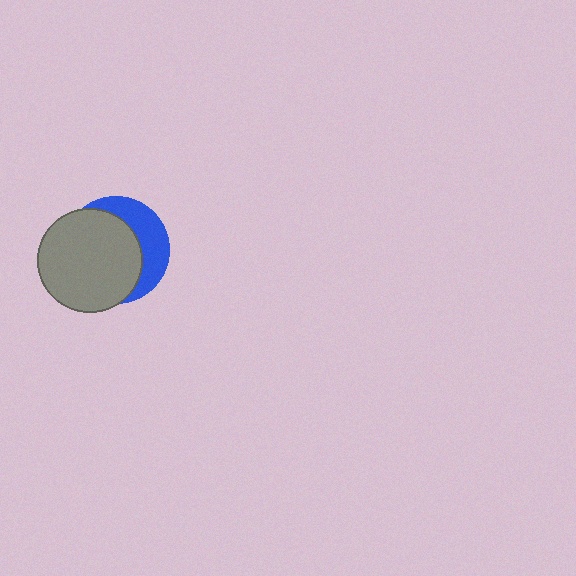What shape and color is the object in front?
The object in front is a gray circle.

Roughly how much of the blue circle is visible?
A small part of it is visible (roughly 35%).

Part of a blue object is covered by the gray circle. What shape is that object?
It is a circle.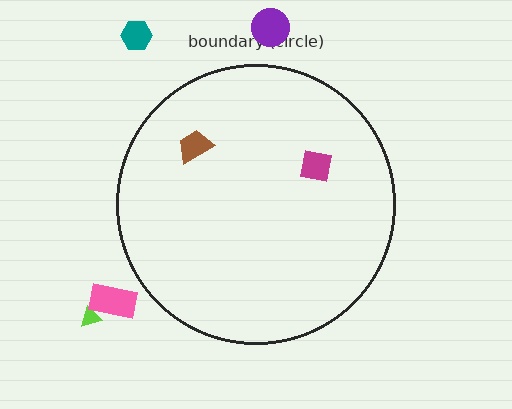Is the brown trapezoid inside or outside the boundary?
Inside.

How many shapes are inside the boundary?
2 inside, 4 outside.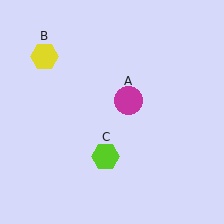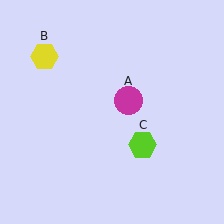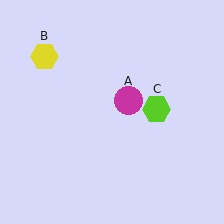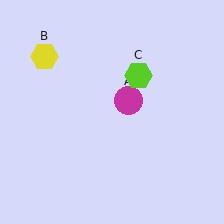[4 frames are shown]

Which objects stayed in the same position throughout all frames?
Magenta circle (object A) and yellow hexagon (object B) remained stationary.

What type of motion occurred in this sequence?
The lime hexagon (object C) rotated counterclockwise around the center of the scene.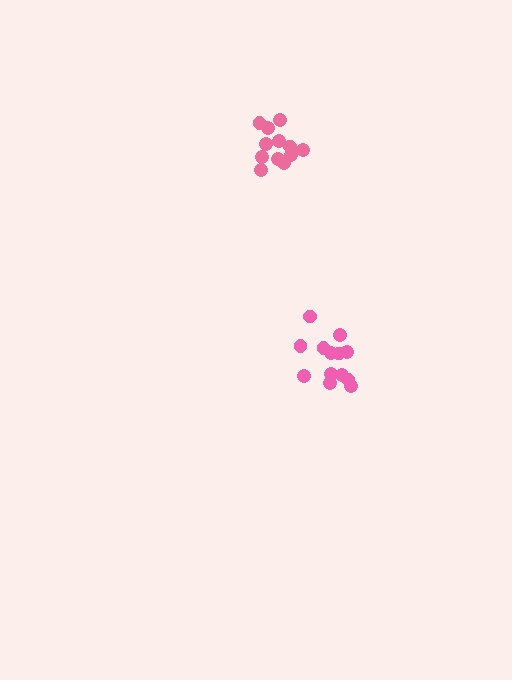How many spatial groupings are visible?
There are 2 spatial groupings.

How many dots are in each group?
Group 1: 12 dots, Group 2: 13 dots (25 total).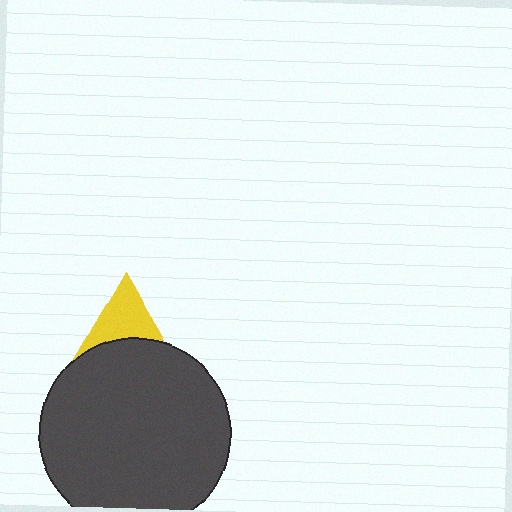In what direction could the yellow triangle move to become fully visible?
The yellow triangle could move up. That would shift it out from behind the dark gray circle entirely.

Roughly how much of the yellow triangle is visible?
About half of it is visible (roughly 56%).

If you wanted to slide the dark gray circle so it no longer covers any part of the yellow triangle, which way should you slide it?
Slide it down — that is the most direct way to separate the two shapes.